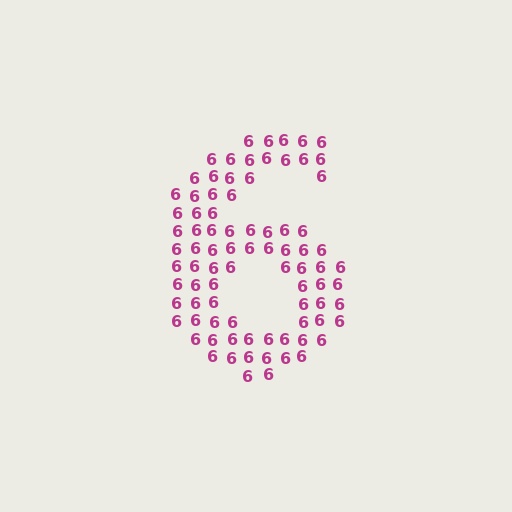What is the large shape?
The large shape is the digit 6.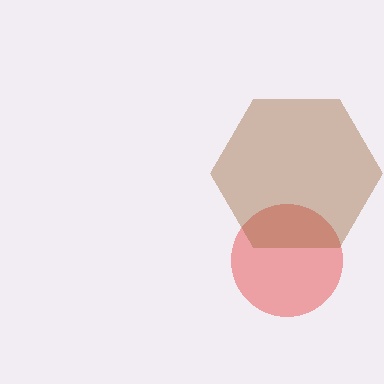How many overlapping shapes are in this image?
There are 2 overlapping shapes in the image.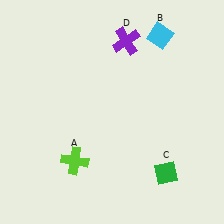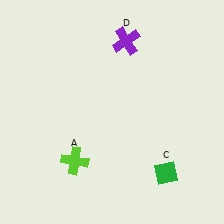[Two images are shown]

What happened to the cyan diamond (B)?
The cyan diamond (B) was removed in Image 2. It was in the top-right area of Image 1.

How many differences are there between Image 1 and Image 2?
There is 1 difference between the two images.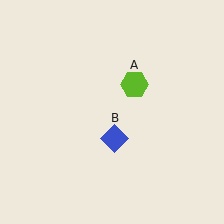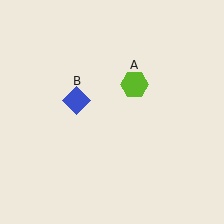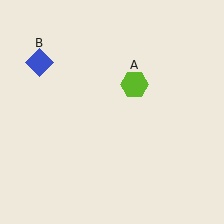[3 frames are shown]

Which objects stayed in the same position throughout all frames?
Lime hexagon (object A) remained stationary.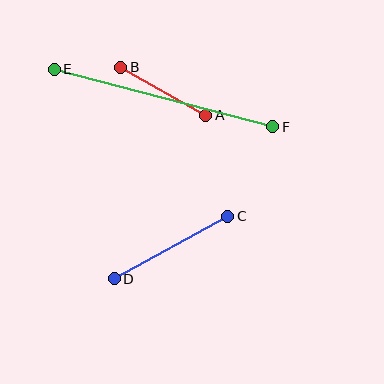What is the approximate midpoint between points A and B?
The midpoint is at approximately (163, 91) pixels.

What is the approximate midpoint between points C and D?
The midpoint is at approximately (171, 247) pixels.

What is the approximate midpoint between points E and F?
The midpoint is at approximately (163, 98) pixels.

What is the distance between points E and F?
The distance is approximately 226 pixels.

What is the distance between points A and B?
The distance is approximately 98 pixels.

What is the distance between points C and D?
The distance is approximately 130 pixels.